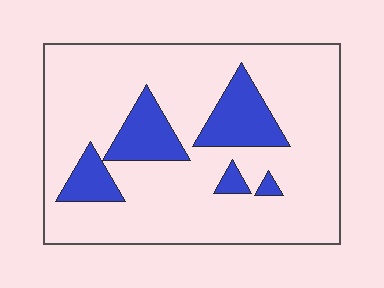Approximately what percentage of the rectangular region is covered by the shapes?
Approximately 20%.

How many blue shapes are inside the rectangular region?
5.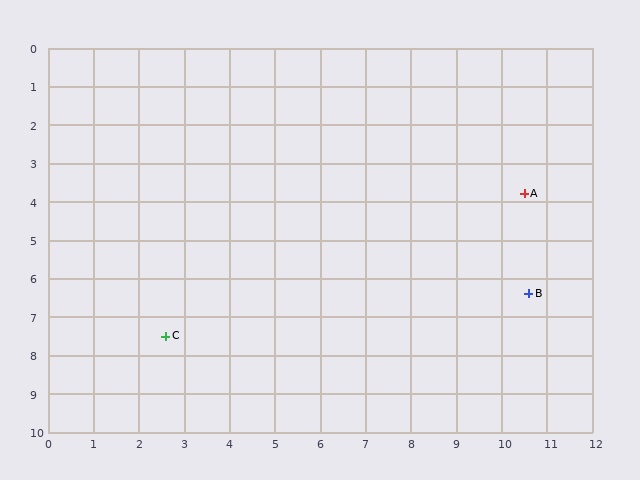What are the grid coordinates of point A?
Point A is at approximately (10.5, 3.8).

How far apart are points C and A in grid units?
Points C and A are about 8.7 grid units apart.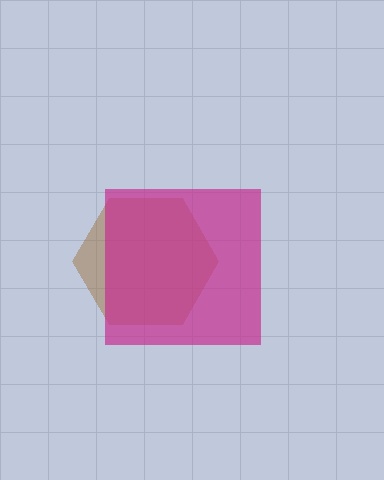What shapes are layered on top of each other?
The layered shapes are: a brown hexagon, a magenta square.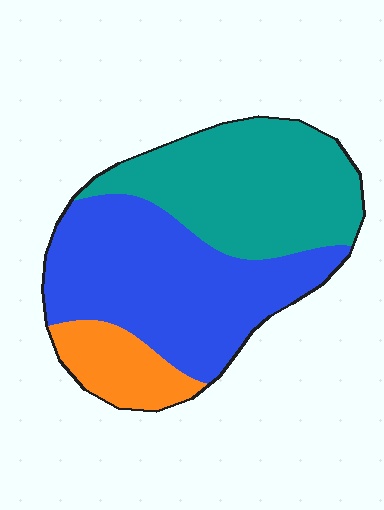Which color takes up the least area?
Orange, at roughly 15%.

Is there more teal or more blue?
Blue.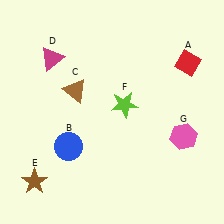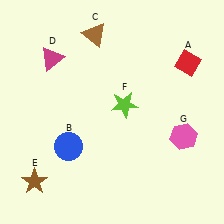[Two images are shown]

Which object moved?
The brown triangle (C) moved up.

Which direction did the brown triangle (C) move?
The brown triangle (C) moved up.